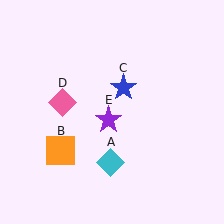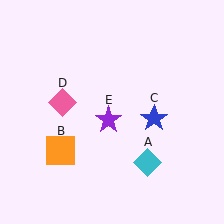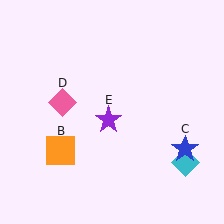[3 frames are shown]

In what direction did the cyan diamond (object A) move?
The cyan diamond (object A) moved right.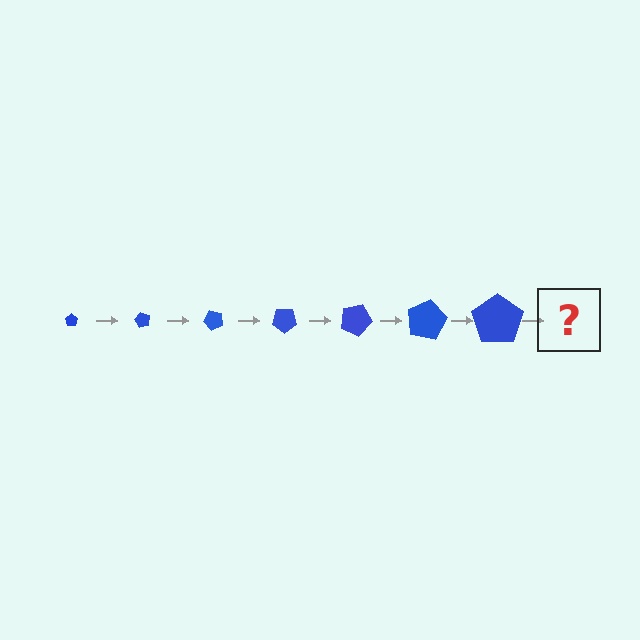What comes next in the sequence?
The next element should be a pentagon, larger than the previous one and rotated 420 degrees from the start.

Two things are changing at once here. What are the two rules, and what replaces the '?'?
The two rules are that the pentagon grows larger each step and it rotates 60 degrees each step. The '?' should be a pentagon, larger than the previous one and rotated 420 degrees from the start.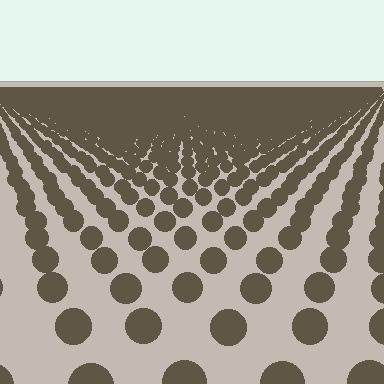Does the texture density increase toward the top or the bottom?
Density increases toward the top.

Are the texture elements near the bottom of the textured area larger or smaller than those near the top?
Larger. Near the bottom, elements are closer to the viewer and appear at a bigger on-screen size.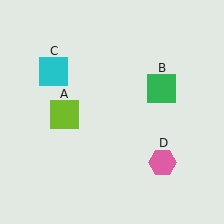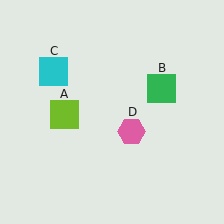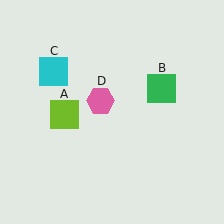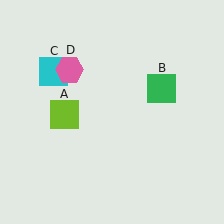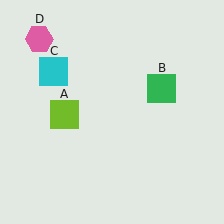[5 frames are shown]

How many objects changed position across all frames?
1 object changed position: pink hexagon (object D).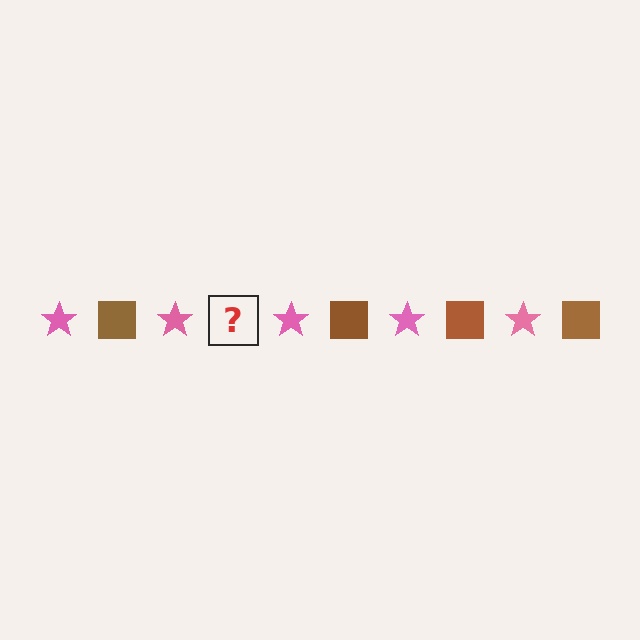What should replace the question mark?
The question mark should be replaced with a brown square.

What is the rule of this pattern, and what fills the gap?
The rule is that the pattern alternates between pink star and brown square. The gap should be filled with a brown square.